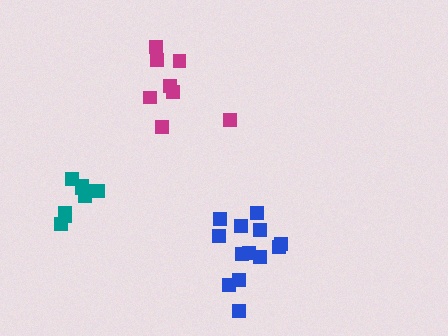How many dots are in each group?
Group 1: 8 dots, Group 2: 9 dots, Group 3: 13 dots (30 total).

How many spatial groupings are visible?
There are 3 spatial groupings.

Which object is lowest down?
The blue cluster is bottommost.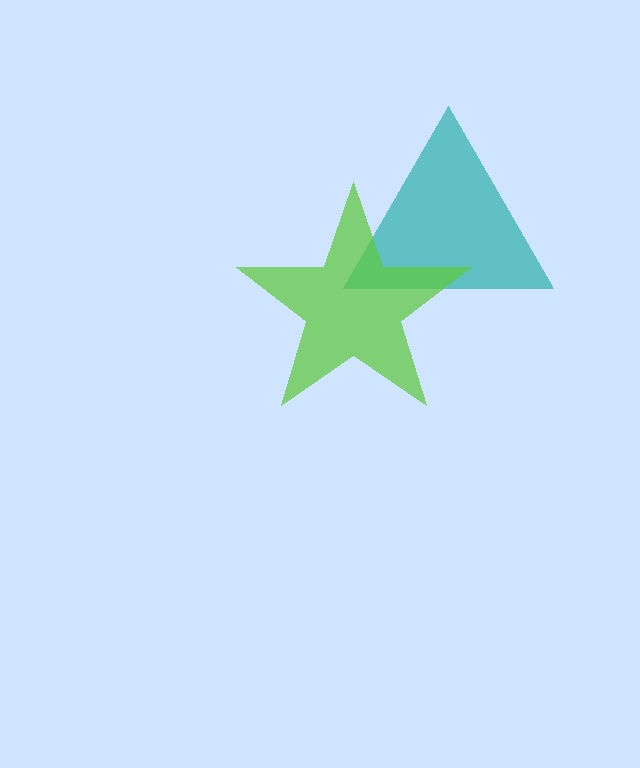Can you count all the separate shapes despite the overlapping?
Yes, there are 2 separate shapes.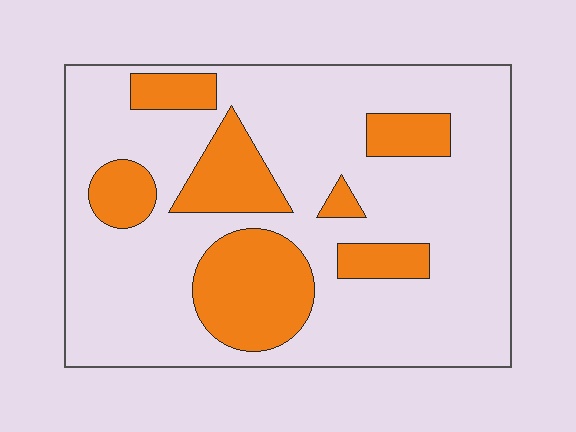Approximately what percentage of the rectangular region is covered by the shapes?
Approximately 25%.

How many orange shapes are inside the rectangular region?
7.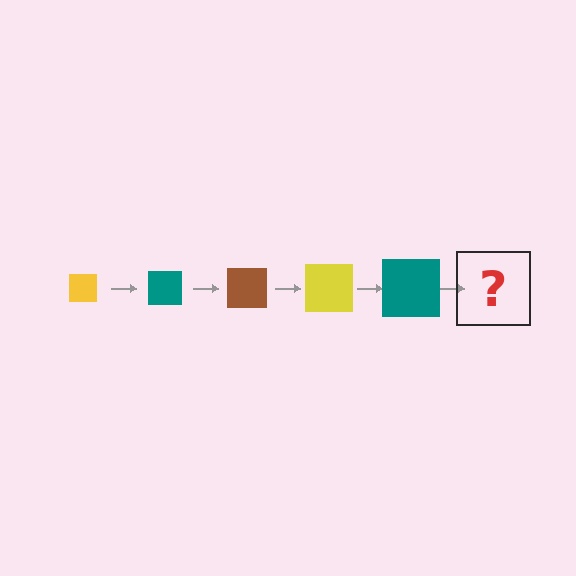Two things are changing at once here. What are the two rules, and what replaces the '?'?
The two rules are that the square grows larger each step and the color cycles through yellow, teal, and brown. The '?' should be a brown square, larger than the previous one.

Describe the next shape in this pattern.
It should be a brown square, larger than the previous one.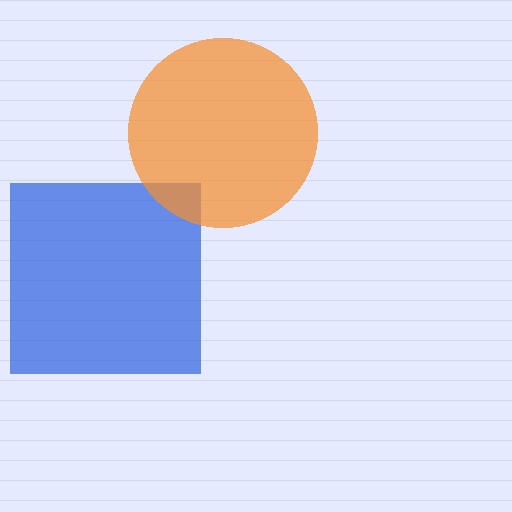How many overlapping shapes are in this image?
There are 2 overlapping shapes in the image.